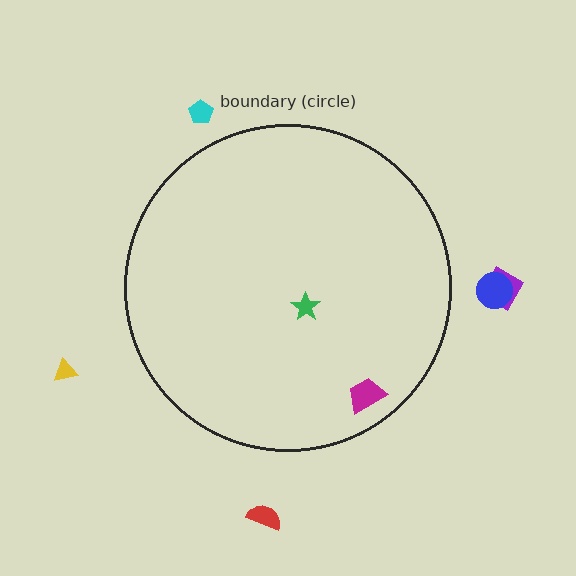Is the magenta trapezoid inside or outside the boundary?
Inside.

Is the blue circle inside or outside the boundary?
Outside.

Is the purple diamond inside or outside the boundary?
Outside.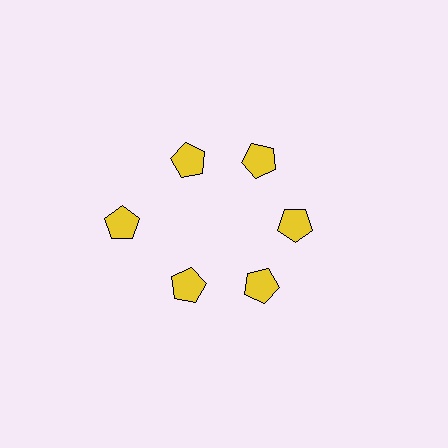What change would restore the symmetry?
The symmetry would be restored by moving it inward, back onto the ring so that all 6 pentagons sit at equal angles and equal distance from the center.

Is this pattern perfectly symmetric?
No. The 6 yellow pentagons are arranged in a ring, but one element near the 9 o'clock position is pushed outward from the center, breaking the 6-fold rotational symmetry.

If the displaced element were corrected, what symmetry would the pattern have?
It would have 6-fold rotational symmetry — the pattern would map onto itself every 60 degrees.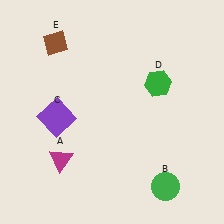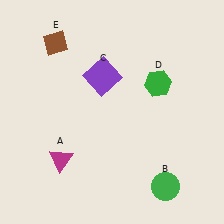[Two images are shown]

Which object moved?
The purple square (C) moved right.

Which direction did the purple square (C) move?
The purple square (C) moved right.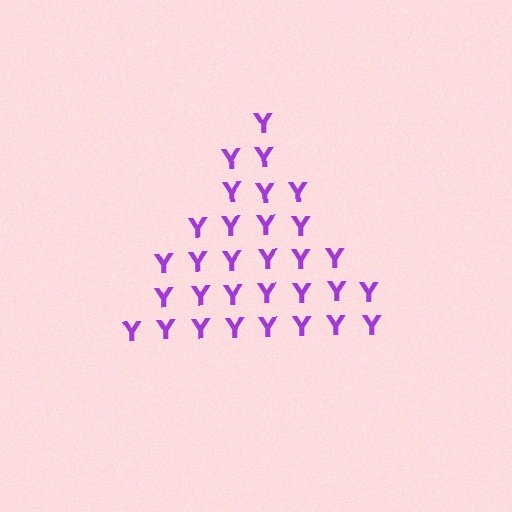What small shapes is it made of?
It is made of small letter Y's.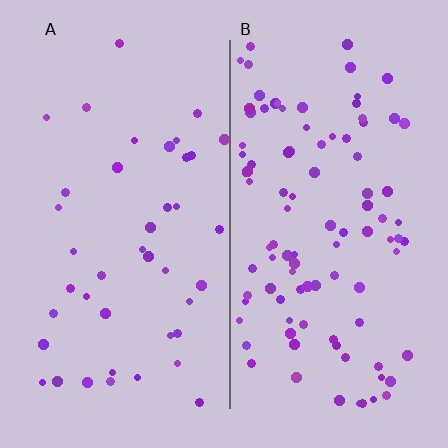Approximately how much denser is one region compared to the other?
Approximately 2.4× — region B over region A.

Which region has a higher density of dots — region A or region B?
B (the right).